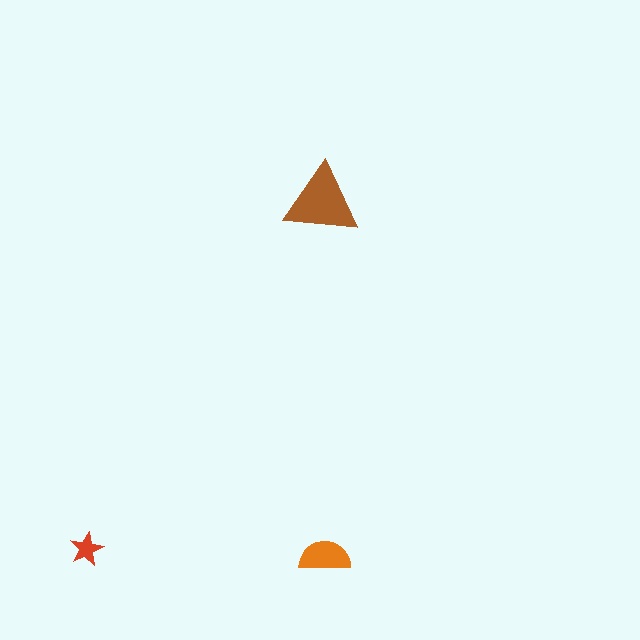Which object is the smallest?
The red star.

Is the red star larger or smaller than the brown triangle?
Smaller.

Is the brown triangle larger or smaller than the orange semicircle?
Larger.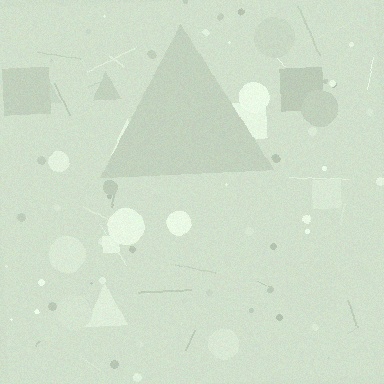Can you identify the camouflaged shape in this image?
The camouflaged shape is a triangle.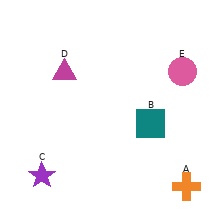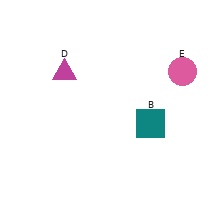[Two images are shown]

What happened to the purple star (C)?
The purple star (C) was removed in Image 2. It was in the bottom-left area of Image 1.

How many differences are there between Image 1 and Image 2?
There are 2 differences between the two images.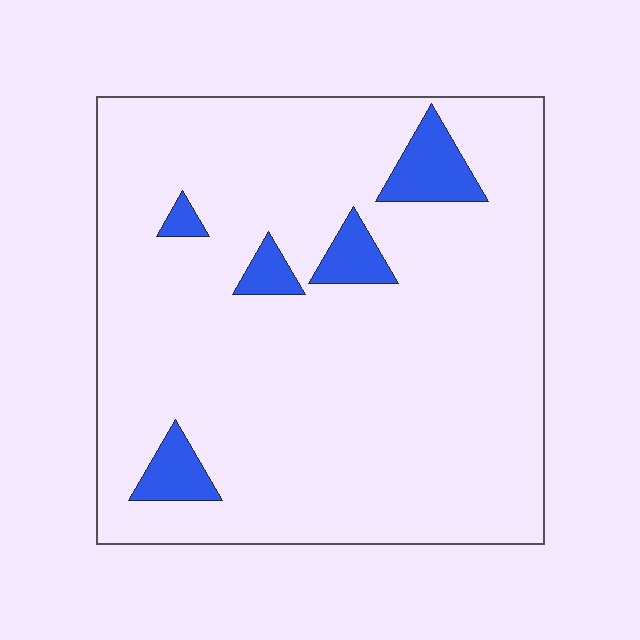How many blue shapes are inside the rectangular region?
5.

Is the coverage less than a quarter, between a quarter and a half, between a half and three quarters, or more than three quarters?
Less than a quarter.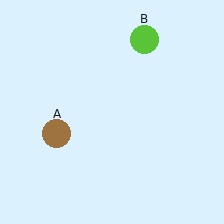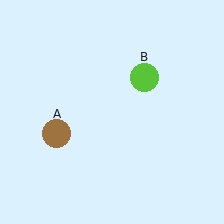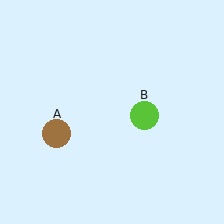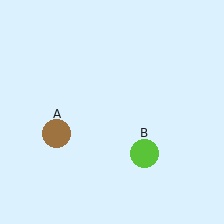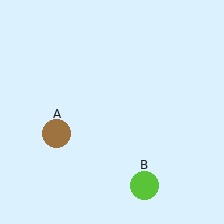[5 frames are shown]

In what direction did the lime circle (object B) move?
The lime circle (object B) moved down.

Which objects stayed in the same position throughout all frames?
Brown circle (object A) remained stationary.